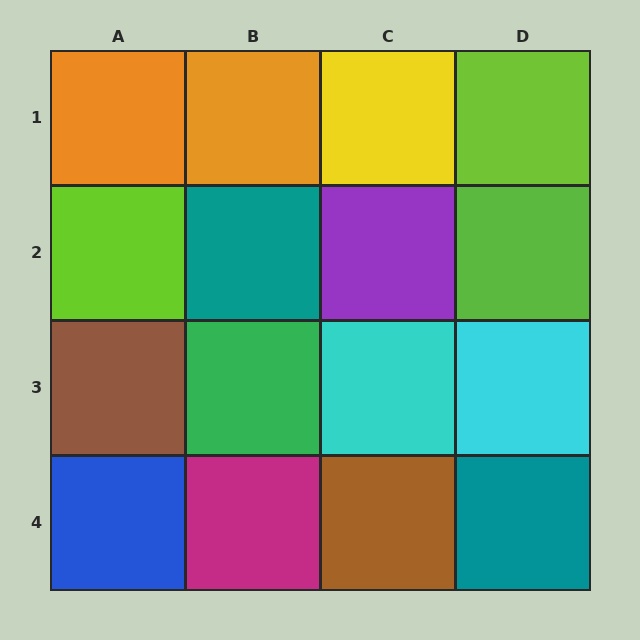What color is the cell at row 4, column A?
Blue.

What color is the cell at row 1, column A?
Orange.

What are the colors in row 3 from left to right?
Brown, green, cyan, cyan.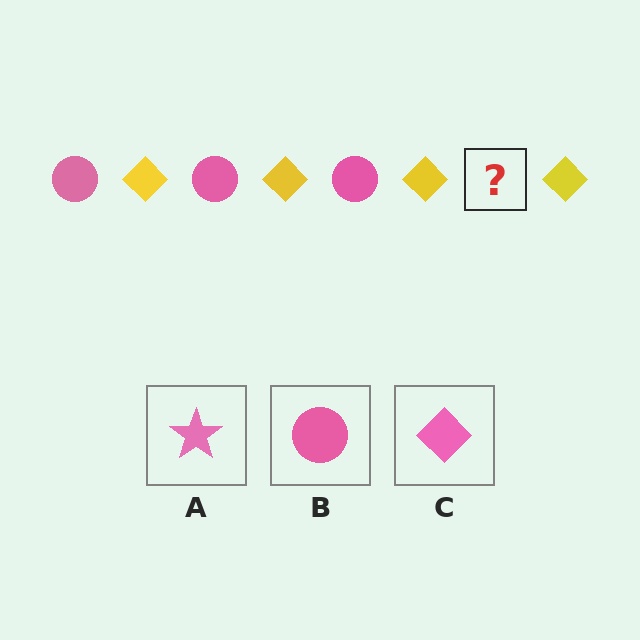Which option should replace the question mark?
Option B.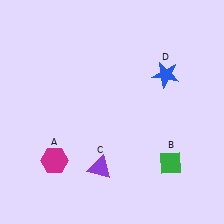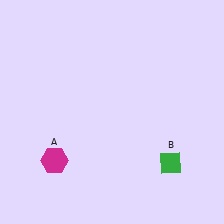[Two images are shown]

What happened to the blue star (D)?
The blue star (D) was removed in Image 2. It was in the top-right area of Image 1.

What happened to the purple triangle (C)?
The purple triangle (C) was removed in Image 2. It was in the bottom-left area of Image 1.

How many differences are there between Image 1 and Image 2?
There are 2 differences between the two images.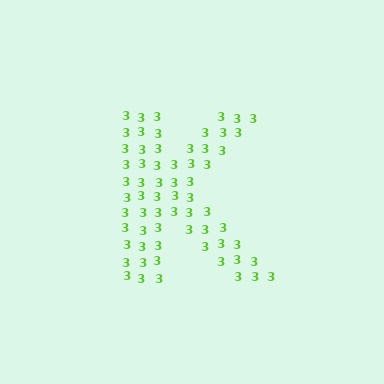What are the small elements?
The small elements are digit 3's.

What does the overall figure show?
The overall figure shows the letter K.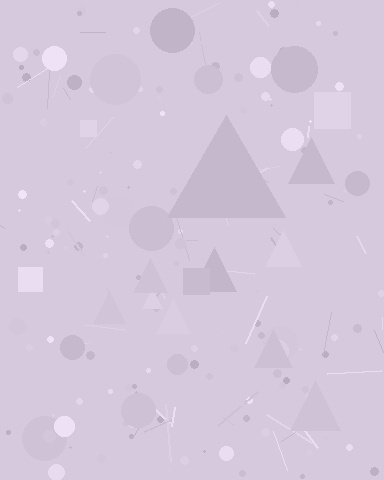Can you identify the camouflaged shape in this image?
The camouflaged shape is a triangle.